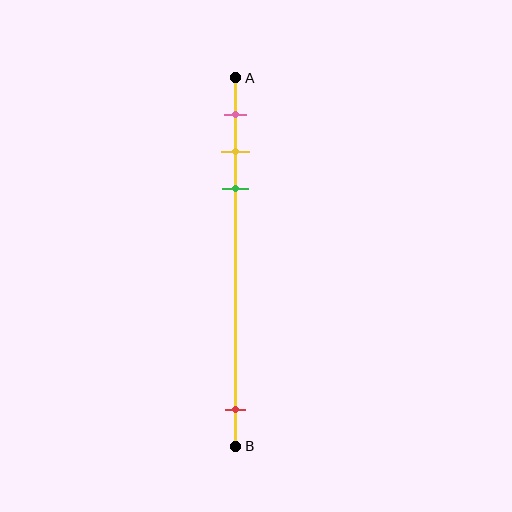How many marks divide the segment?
There are 4 marks dividing the segment.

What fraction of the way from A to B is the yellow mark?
The yellow mark is approximately 20% (0.2) of the way from A to B.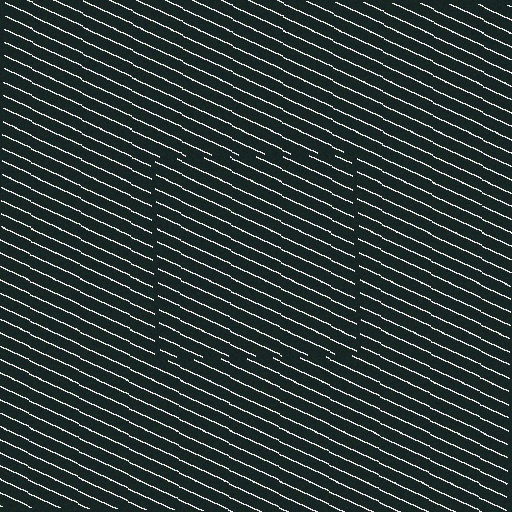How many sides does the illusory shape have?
4 sides — the line-ends trace a square.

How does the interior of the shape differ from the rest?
The interior of the shape contains the same grating, shifted by half a period — the contour is defined by the phase discontinuity where line-ends from the inner and outer gratings abut.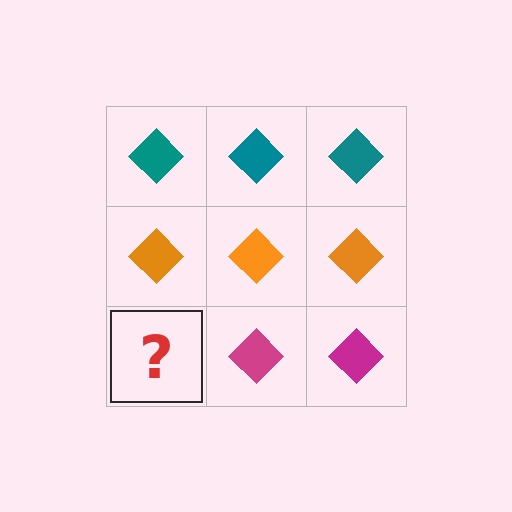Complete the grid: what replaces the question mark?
The question mark should be replaced with a magenta diamond.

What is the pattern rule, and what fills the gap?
The rule is that each row has a consistent color. The gap should be filled with a magenta diamond.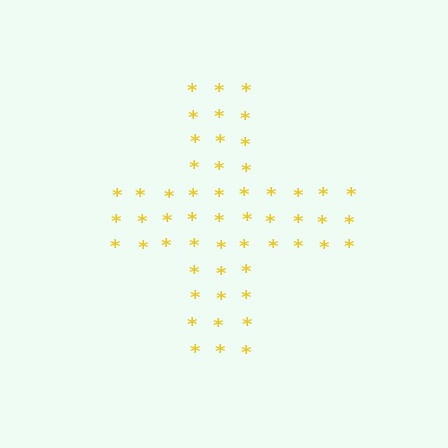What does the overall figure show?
The overall figure shows a cross.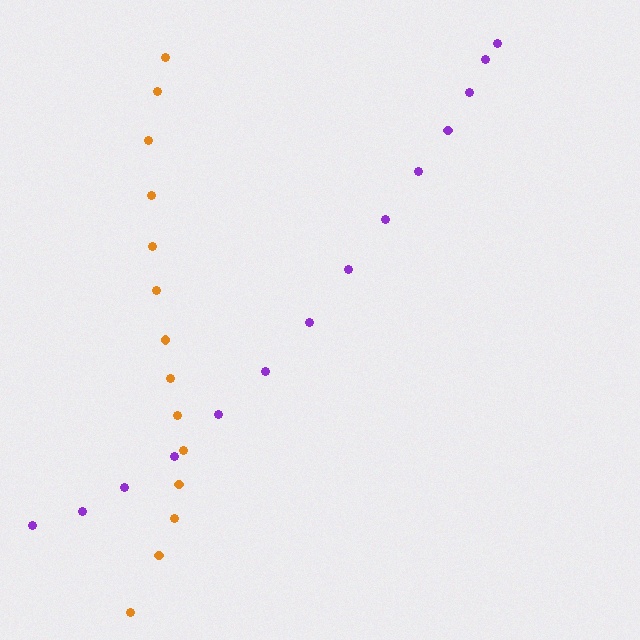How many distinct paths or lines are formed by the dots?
There are 2 distinct paths.